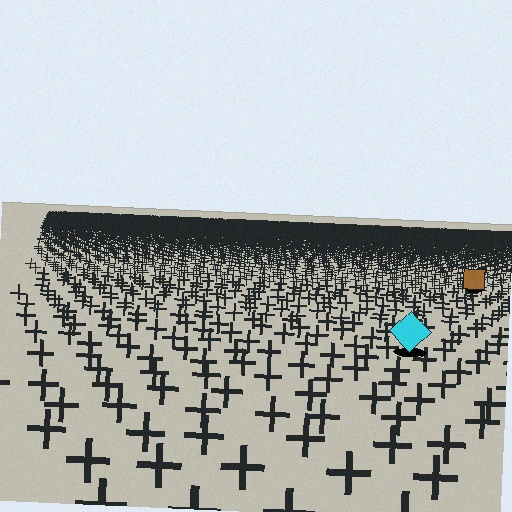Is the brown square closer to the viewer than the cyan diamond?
No. The cyan diamond is closer — you can tell from the texture gradient: the ground texture is coarser near it.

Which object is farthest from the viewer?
The brown square is farthest from the viewer. It appears smaller and the ground texture around it is denser.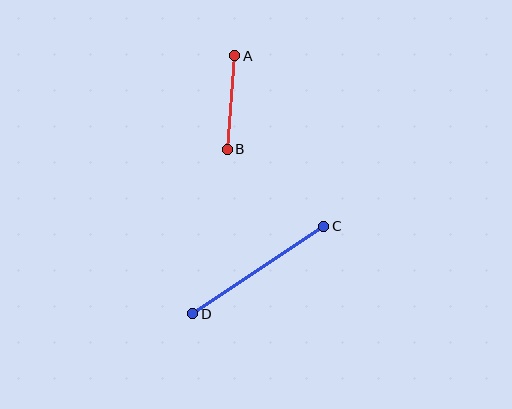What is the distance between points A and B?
The distance is approximately 94 pixels.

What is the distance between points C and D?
The distance is approximately 158 pixels.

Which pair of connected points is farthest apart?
Points C and D are farthest apart.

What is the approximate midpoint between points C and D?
The midpoint is at approximately (258, 270) pixels.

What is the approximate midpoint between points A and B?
The midpoint is at approximately (231, 102) pixels.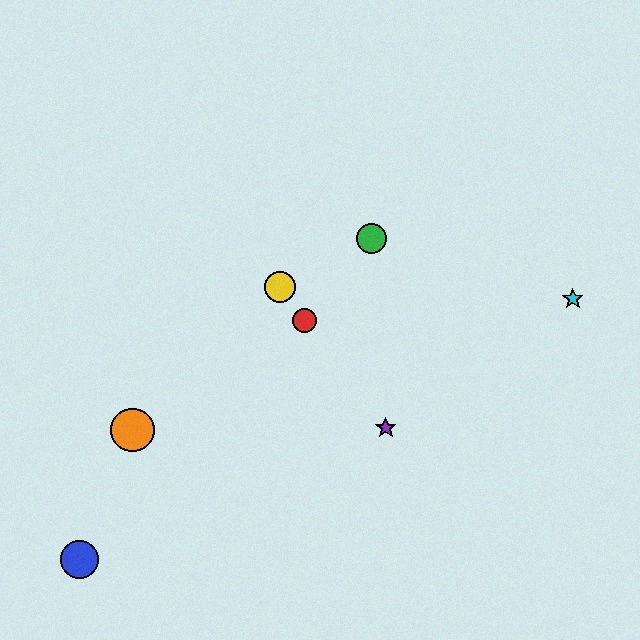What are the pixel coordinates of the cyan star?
The cyan star is at (573, 299).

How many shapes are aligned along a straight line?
3 shapes (the red circle, the yellow circle, the purple star) are aligned along a straight line.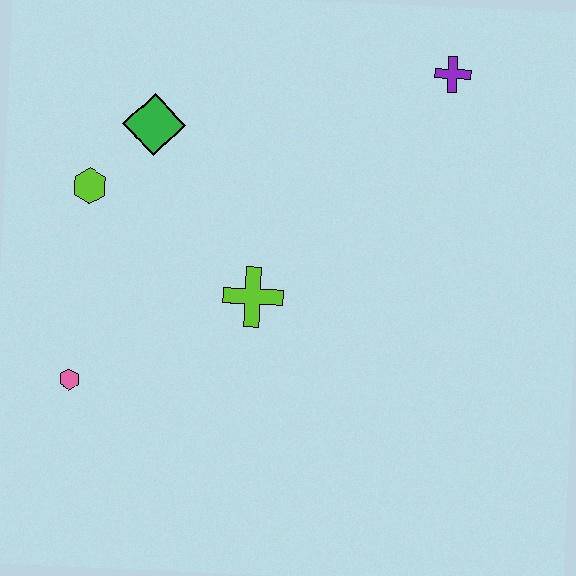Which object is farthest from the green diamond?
The purple cross is farthest from the green diamond.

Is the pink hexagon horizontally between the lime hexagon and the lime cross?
No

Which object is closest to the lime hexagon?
The green diamond is closest to the lime hexagon.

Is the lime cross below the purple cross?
Yes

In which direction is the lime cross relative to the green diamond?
The lime cross is below the green diamond.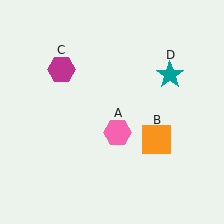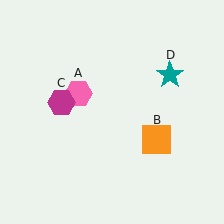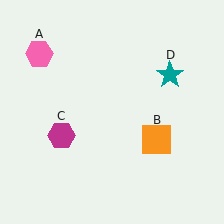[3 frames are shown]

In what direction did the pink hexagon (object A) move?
The pink hexagon (object A) moved up and to the left.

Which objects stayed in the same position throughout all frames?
Orange square (object B) and teal star (object D) remained stationary.